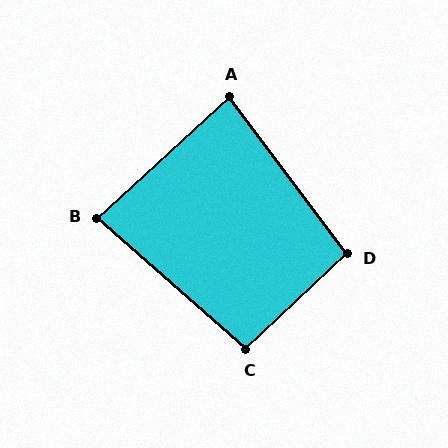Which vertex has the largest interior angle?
D, at approximately 96 degrees.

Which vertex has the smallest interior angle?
B, at approximately 84 degrees.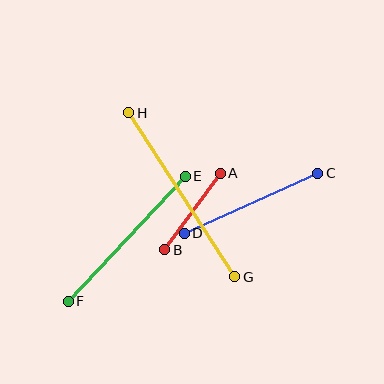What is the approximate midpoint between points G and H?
The midpoint is at approximately (182, 195) pixels.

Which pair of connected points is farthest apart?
Points G and H are farthest apart.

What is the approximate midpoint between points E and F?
The midpoint is at approximately (127, 239) pixels.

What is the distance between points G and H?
The distance is approximately 195 pixels.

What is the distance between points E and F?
The distance is approximately 171 pixels.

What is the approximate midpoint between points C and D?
The midpoint is at approximately (251, 203) pixels.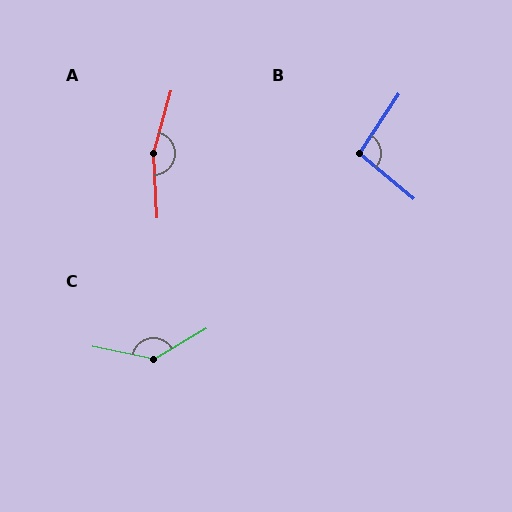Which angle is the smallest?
B, at approximately 96 degrees.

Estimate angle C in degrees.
Approximately 139 degrees.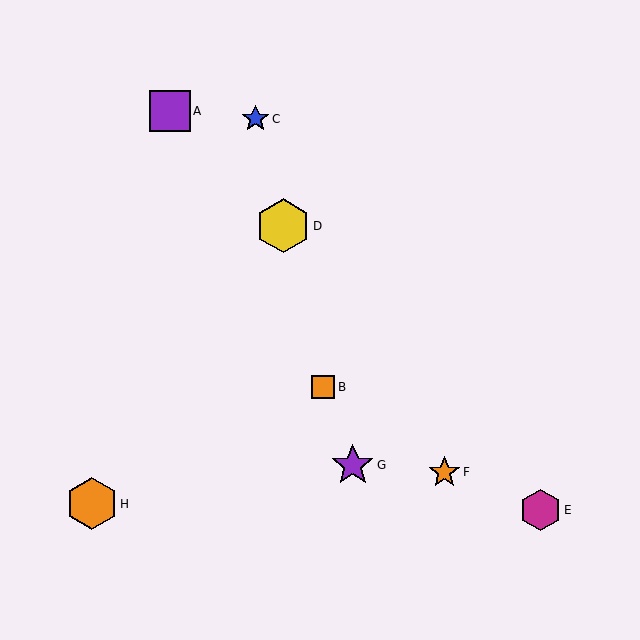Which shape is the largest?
The yellow hexagon (labeled D) is the largest.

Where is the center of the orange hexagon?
The center of the orange hexagon is at (92, 504).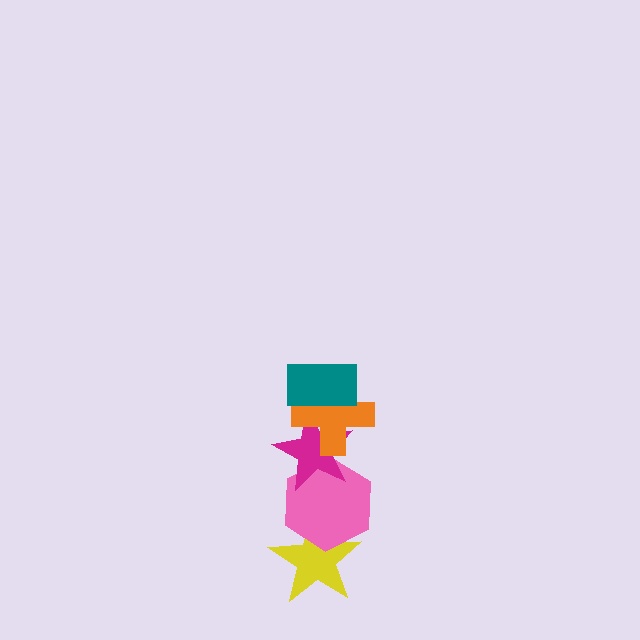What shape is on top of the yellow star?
The pink hexagon is on top of the yellow star.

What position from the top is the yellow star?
The yellow star is 5th from the top.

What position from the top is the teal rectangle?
The teal rectangle is 1st from the top.